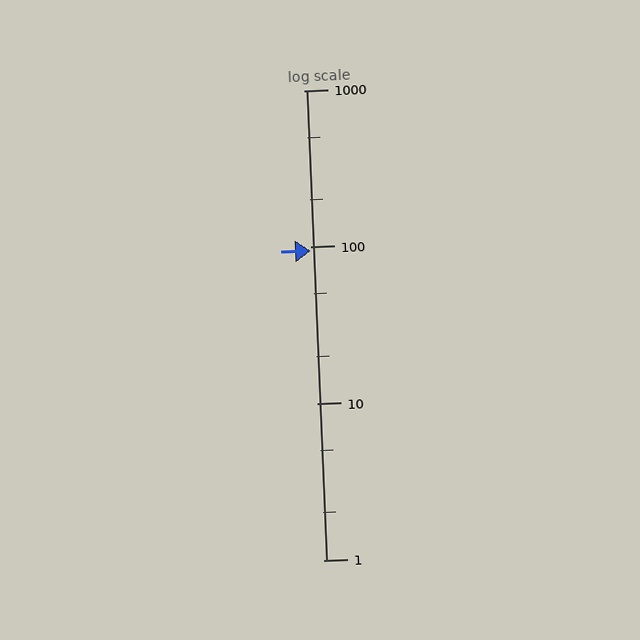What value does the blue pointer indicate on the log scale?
The pointer indicates approximately 95.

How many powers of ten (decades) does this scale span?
The scale spans 3 decades, from 1 to 1000.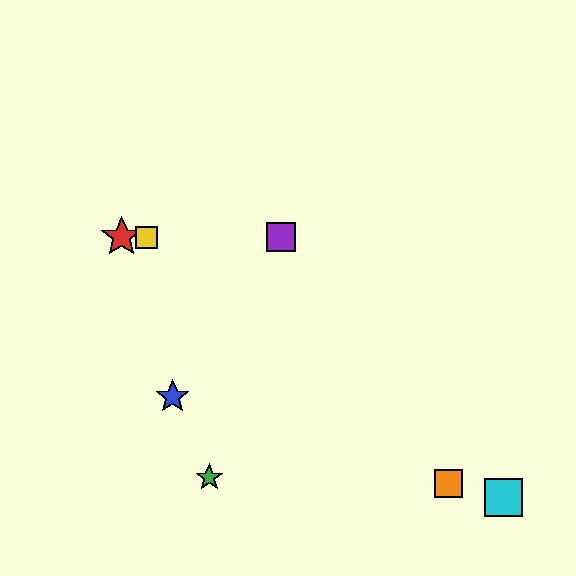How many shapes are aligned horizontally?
3 shapes (the red star, the yellow square, the purple square) are aligned horizontally.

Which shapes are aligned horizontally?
The red star, the yellow square, the purple square are aligned horizontally.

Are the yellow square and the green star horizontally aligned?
No, the yellow square is at y≈237 and the green star is at y≈477.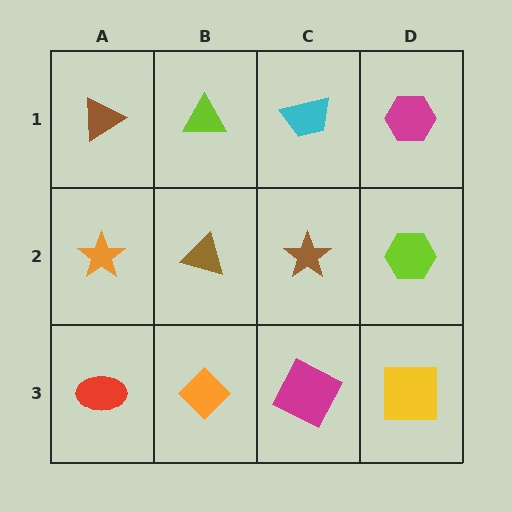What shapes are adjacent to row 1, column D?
A lime hexagon (row 2, column D), a cyan trapezoid (row 1, column C).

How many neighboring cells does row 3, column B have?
3.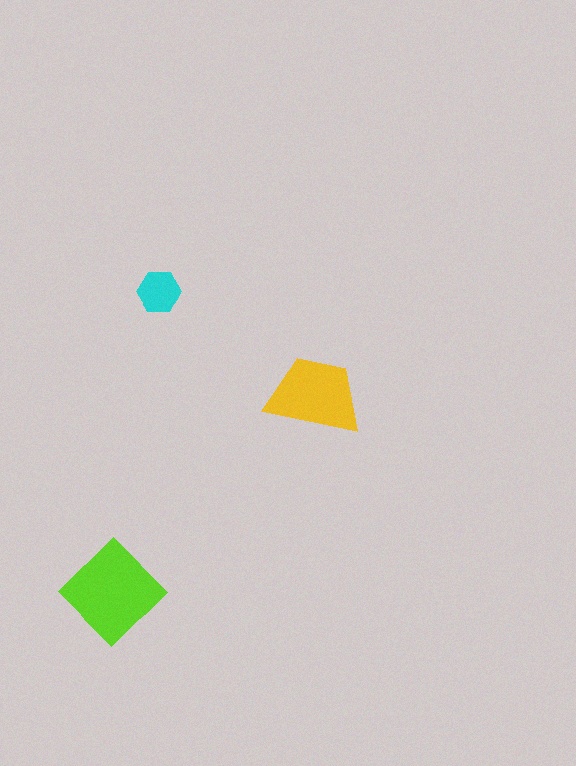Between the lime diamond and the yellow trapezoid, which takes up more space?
The lime diamond.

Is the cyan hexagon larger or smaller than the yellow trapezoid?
Smaller.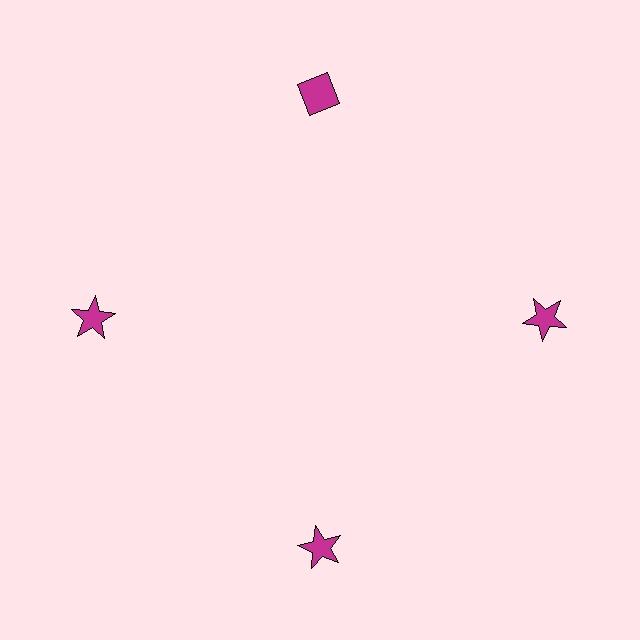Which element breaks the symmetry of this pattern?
The magenta diamond at roughly the 12 o'clock position breaks the symmetry. All other shapes are magenta stars.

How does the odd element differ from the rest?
It has a different shape: diamond instead of star.